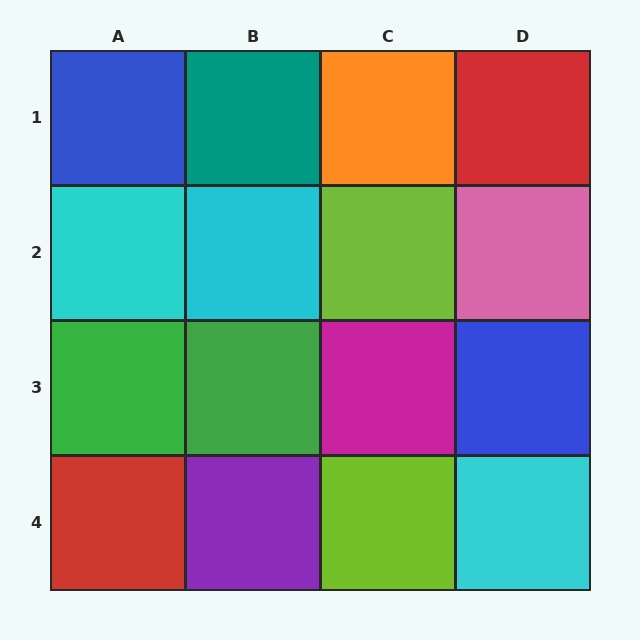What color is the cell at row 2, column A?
Cyan.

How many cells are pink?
1 cell is pink.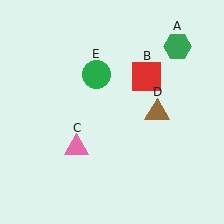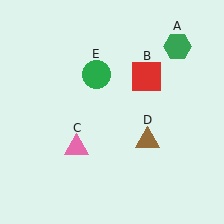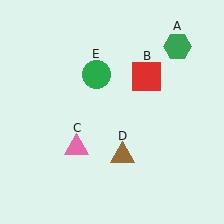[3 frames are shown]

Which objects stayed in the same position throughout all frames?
Green hexagon (object A) and red square (object B) and pink triangle (object C) and green circle (object E) remained stationary.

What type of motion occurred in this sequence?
The brown triangle (object D) rotated clockwise around the center of the scene.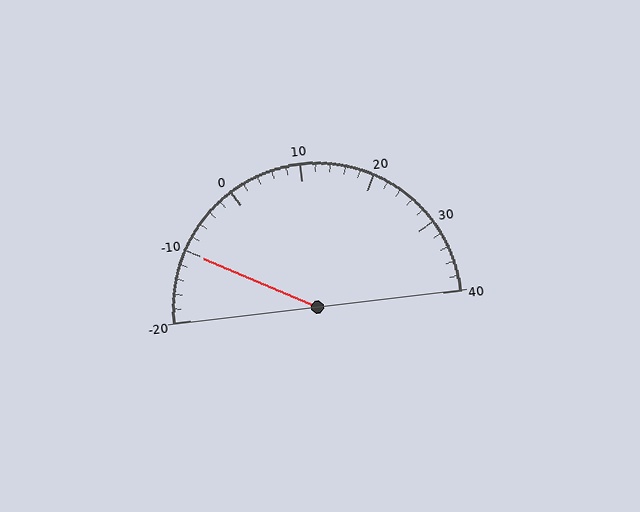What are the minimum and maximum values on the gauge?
The gauge ranges from -20 to 40.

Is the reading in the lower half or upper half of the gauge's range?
The reading is in the lower half of the range (-20 to 40).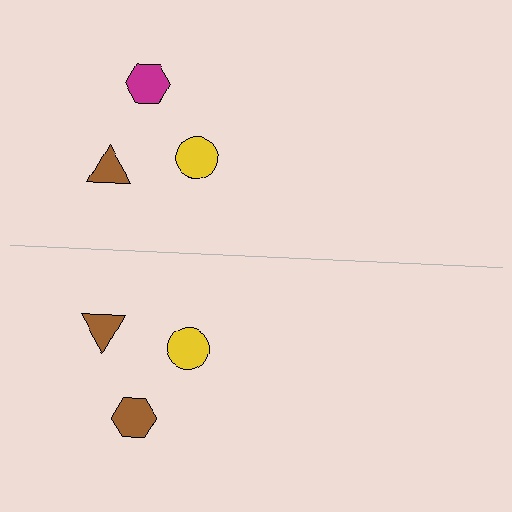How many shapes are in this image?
There are 6 shapes in this image.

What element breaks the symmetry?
The brown hexagon on the bottom side breaks the symmetry — its mirror counterpart is magenta.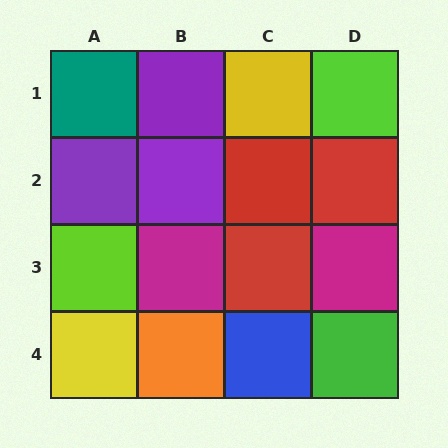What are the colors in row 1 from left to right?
Teal, purple, yellow, lime.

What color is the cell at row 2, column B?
Purple.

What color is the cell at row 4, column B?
Orange.